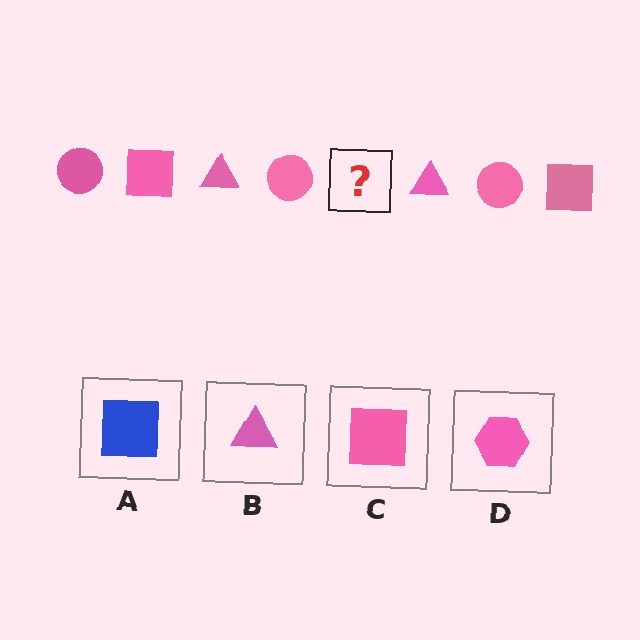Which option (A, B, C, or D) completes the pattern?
C.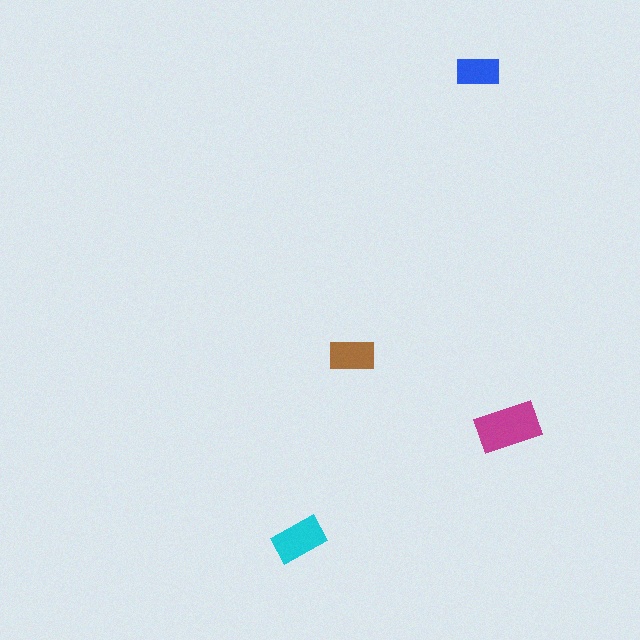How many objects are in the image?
There are 4 objects in the image.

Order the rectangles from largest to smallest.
the magenta one, the cyan one, the brown one, the blue one.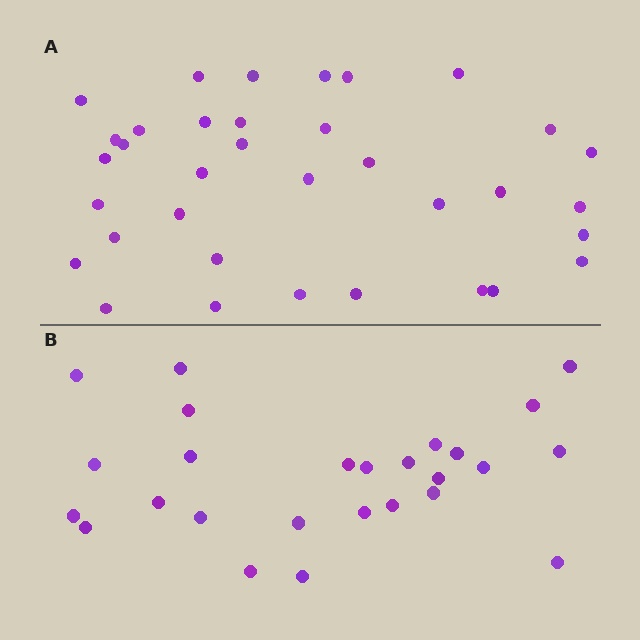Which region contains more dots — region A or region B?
Region A (the top region) has more dots.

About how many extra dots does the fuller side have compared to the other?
Region A has roughly 8 or so more dots than region B.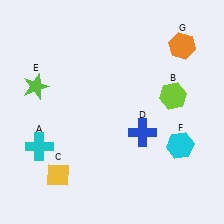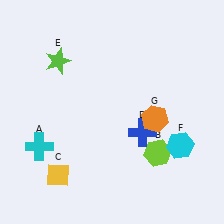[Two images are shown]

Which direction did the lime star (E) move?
The lime star (E) moved up.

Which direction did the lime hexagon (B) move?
The lime hexagon (B) moved down.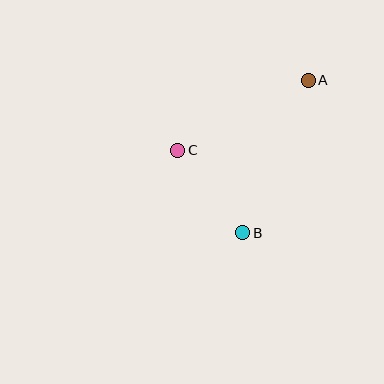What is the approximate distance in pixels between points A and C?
The distance between A and C is approximately 148 pixels.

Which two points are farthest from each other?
Points A and B are farthest from each other.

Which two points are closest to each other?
Points B and C are closest to each other.